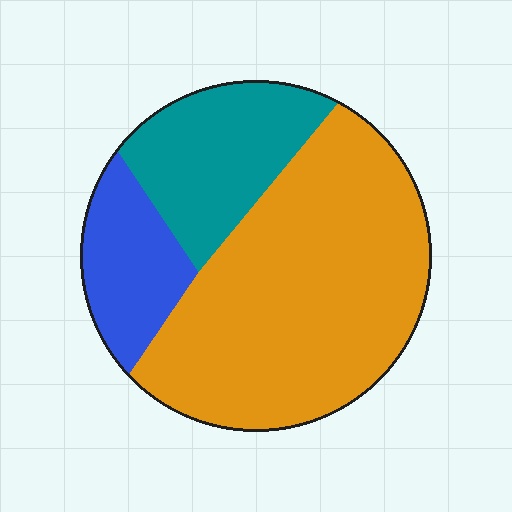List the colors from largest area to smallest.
From largest to smallest: orange, teal, blue.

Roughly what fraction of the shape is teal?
Teal covers around 25% of the shape.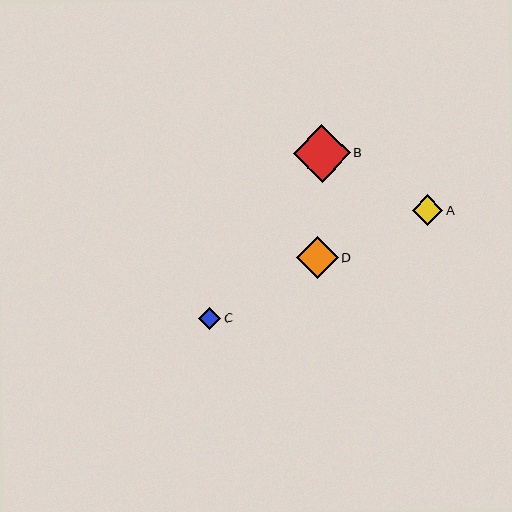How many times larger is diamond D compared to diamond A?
Diamond D is approximately 1.4 times the size of diamond A.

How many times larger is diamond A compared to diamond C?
Diamond A is approximately 1.4 times the size of diamond C.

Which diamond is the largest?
Diamond B is the largest with a size of approximately 57 pixels.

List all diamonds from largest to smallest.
From largest to smallest: B, D, A, C.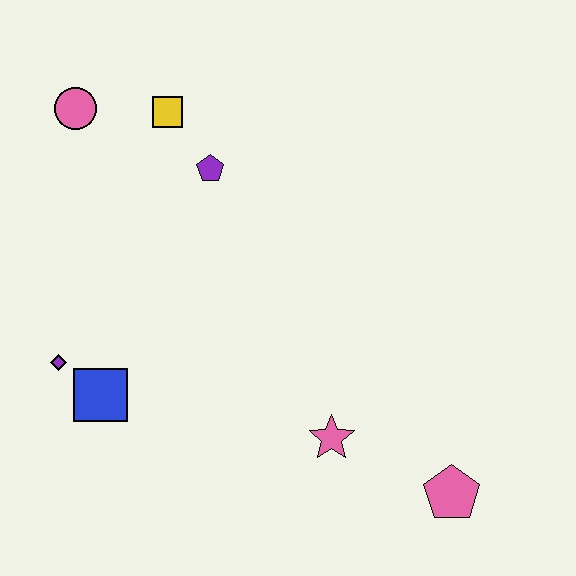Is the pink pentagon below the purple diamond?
Yes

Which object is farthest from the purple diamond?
The pink pentagon is farthest from the purple diamond.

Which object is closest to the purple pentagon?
The yellow square is closest to the purple pentagon.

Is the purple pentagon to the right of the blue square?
Yes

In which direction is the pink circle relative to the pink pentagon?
The pink circle is above the pink pentagon.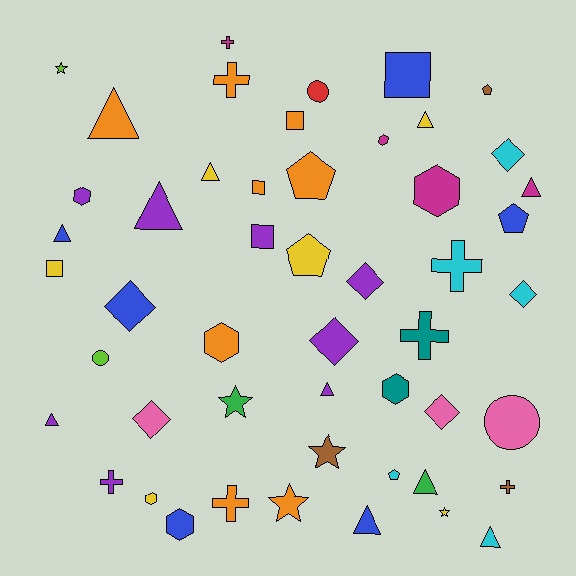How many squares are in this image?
There are 5 squares.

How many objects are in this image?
There are 50 objects.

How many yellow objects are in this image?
There are 6 yellow objects.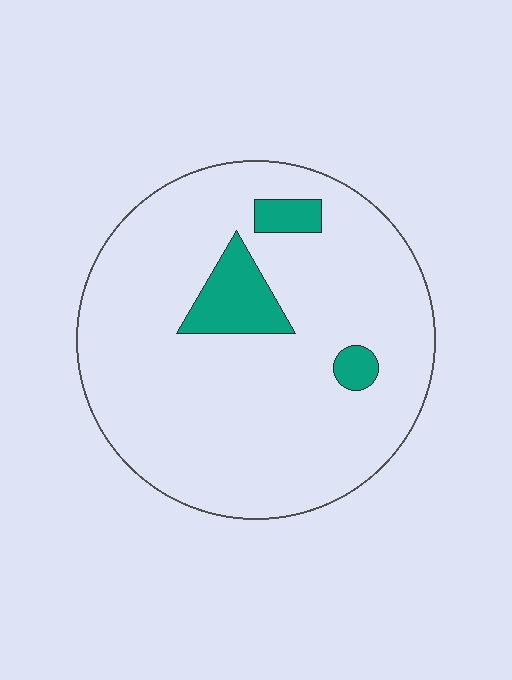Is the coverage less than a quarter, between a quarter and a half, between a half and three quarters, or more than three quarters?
Less than a quarter.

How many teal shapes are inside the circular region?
3.